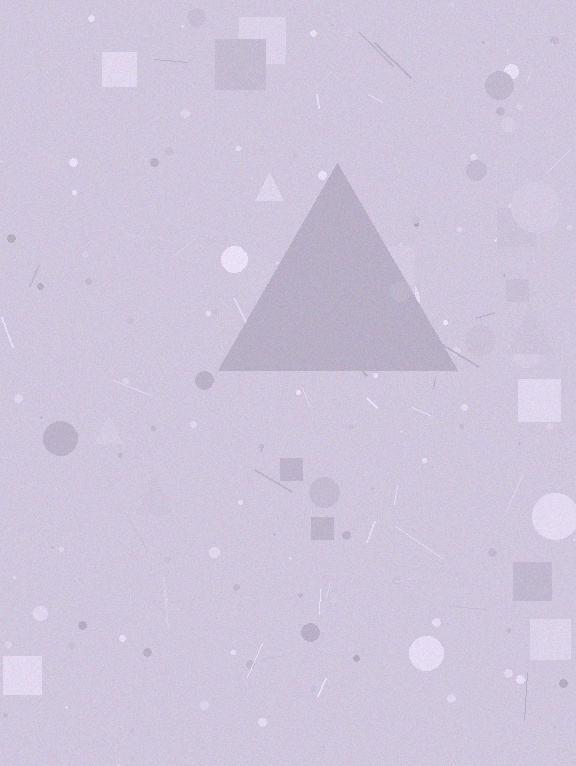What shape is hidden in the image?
A triangle is hidden in the image.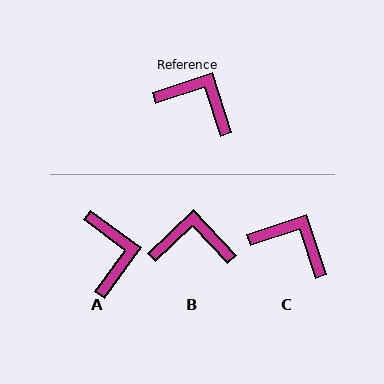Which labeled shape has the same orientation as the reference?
C.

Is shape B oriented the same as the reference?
No, it is off by about 25 degrees.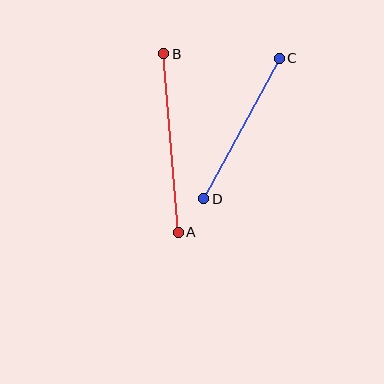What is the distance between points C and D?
The distance is approximately 160 pixels.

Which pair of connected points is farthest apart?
Points A and B are farthest apart.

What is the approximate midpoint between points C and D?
The midpoint is at approximately (241, 129) pixels.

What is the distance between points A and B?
The distance is approximately 179 pixels.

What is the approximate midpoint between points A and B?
The midpoint is at approximately (171, 143) pixels.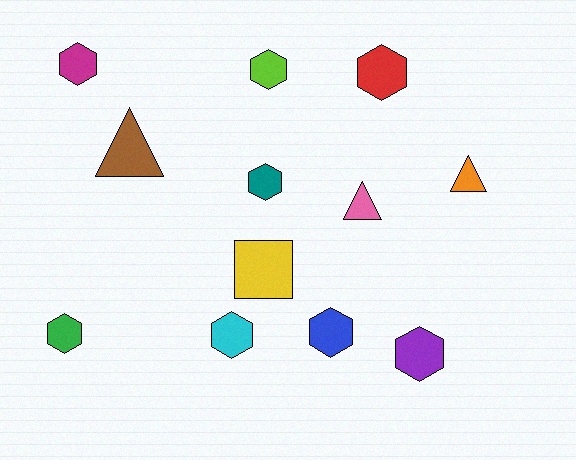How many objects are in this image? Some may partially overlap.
There are 12 objects.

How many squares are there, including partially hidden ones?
There is 1 square.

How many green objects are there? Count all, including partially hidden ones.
There is 1 green object.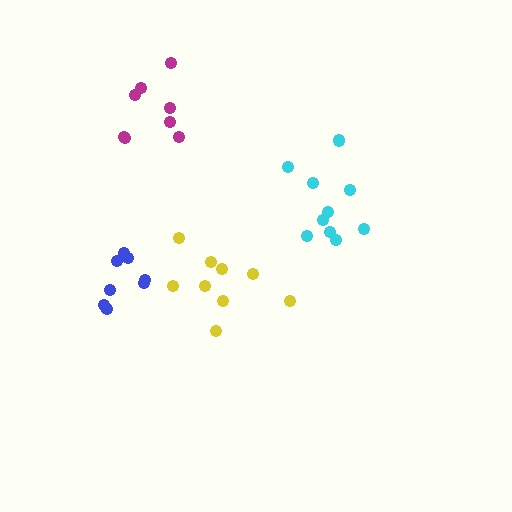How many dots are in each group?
Group 1: 10 dots, Group 2: 9 dots, Group 3: 8 dots, Group 4: 9 dots (36 total).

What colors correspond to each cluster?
The clusters are colored: cyan, yellow, magenta, blue.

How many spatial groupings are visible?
There are 4 spatial groupings.